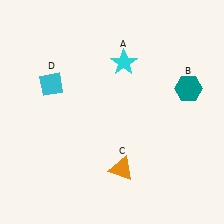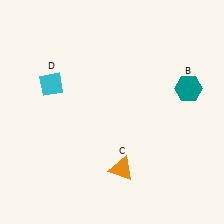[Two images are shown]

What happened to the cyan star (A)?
The cyan star (A) was removed in Image 2. It was in the top-right area of Image 1.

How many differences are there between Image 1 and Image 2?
There is 1 difference between the two images.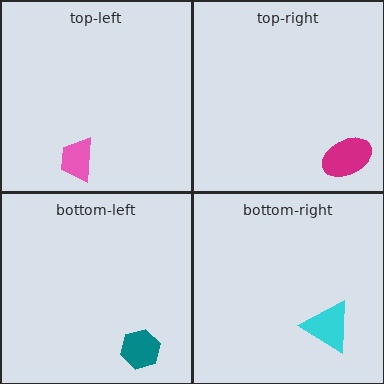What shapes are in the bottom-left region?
The teal hexagon.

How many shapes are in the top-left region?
1.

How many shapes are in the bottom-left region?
1.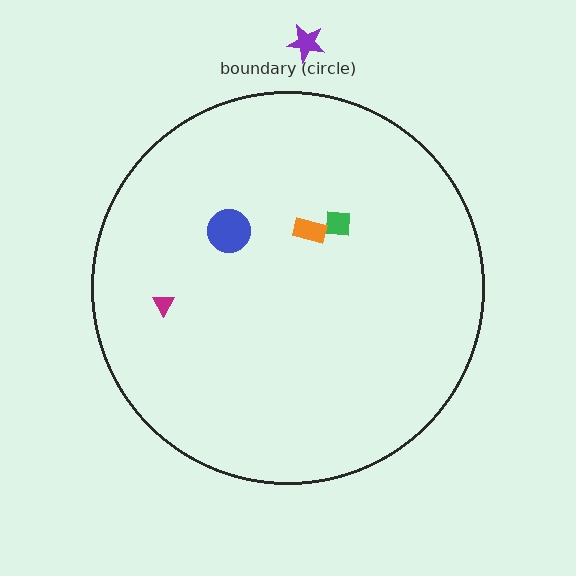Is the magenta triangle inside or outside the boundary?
Inside.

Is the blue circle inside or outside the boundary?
Inside.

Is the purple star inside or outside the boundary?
Outside.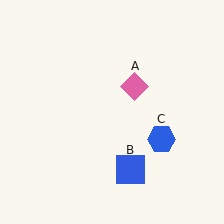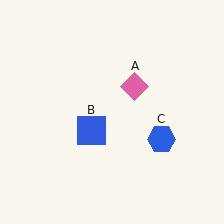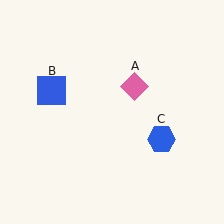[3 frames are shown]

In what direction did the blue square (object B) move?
The blue square (object B) moved up and to the left.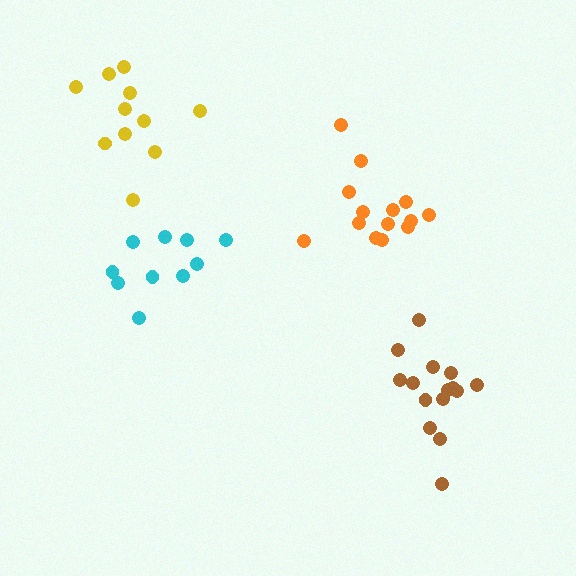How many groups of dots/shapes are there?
There are 4 groups.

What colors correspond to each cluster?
The clusters are colored: brown, cyan, yellow, orange.